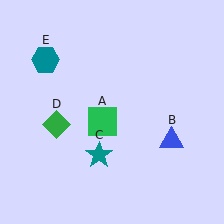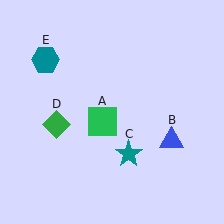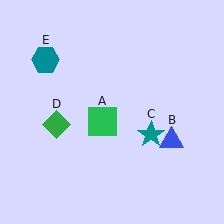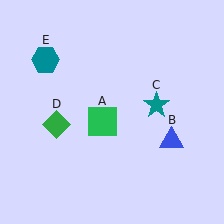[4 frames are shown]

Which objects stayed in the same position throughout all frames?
Green square (object A) and blue triangle (object B) and green diamond (object D) and teal hexagon (object E) remained stationary.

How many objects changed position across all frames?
1 object changed position: teal star (object C).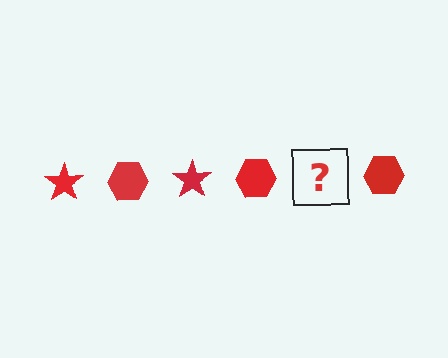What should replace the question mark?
The question mark should be replaced with a red star.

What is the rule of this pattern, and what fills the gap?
The rule is that the pattern cycles through star, hexagon shapes in red. The gap should be filled with a red star.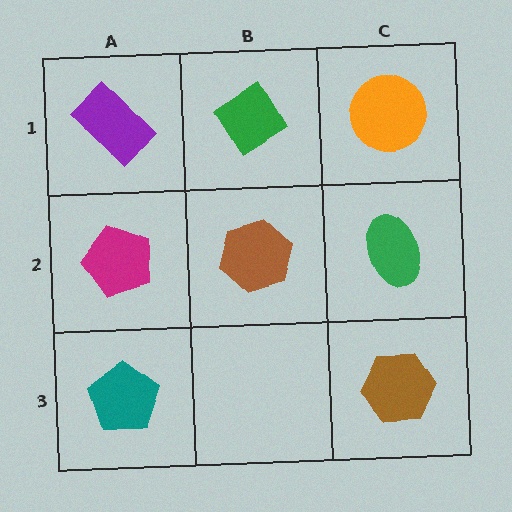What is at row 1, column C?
An orange circle.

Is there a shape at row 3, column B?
No, that cell is empty.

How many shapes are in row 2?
3 shapes.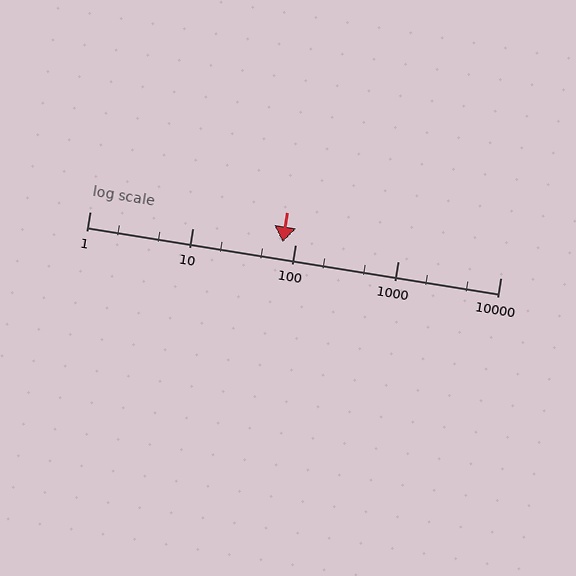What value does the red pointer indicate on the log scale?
The pointer indicates approximately 75.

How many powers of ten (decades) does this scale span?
The scale spans 4 decades, from 1 to 10000.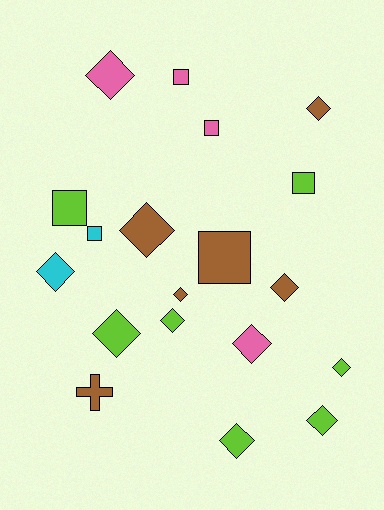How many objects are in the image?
There are 19 objects.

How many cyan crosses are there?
There are no cyan crosses.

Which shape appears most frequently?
Diamond, with 12 objects.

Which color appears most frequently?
Lime, with 7 objects.